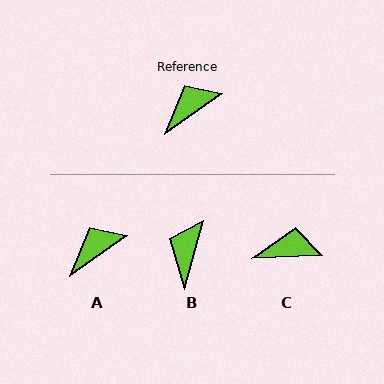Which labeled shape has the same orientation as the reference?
A.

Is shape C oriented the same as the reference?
No, it is off by about 33 degrees.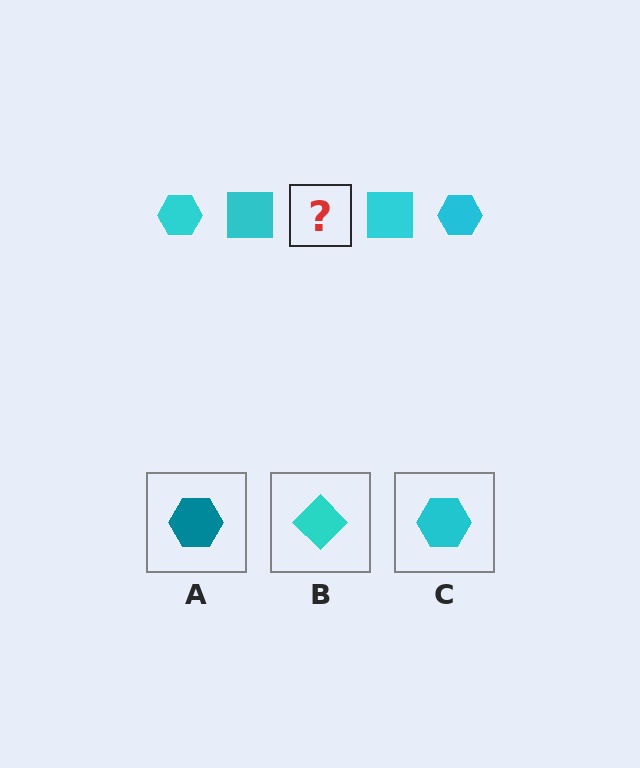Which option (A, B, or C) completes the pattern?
C.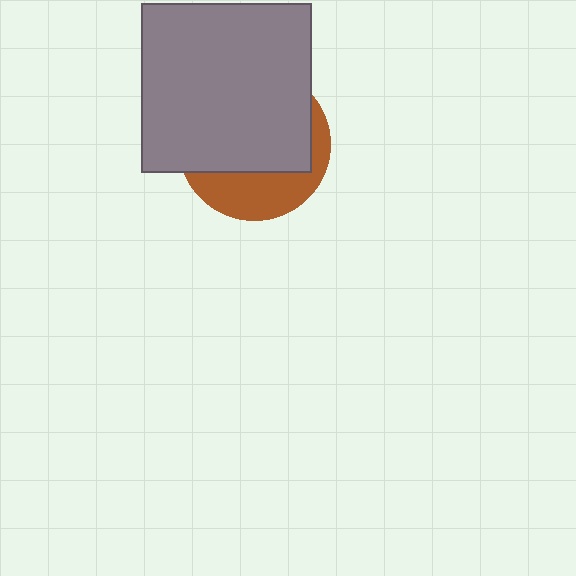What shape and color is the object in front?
The object in front is a gray square.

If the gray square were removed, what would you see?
You would see the complete brown circle.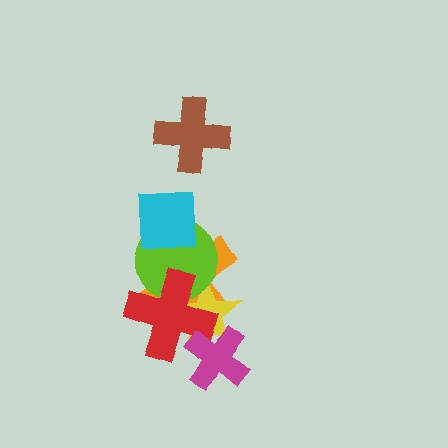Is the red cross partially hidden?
Yes, it is partially covered by another shape.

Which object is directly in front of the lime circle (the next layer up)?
The red cross is directly in front of the lime circle.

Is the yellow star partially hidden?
Yes, it is partially covered by another shape.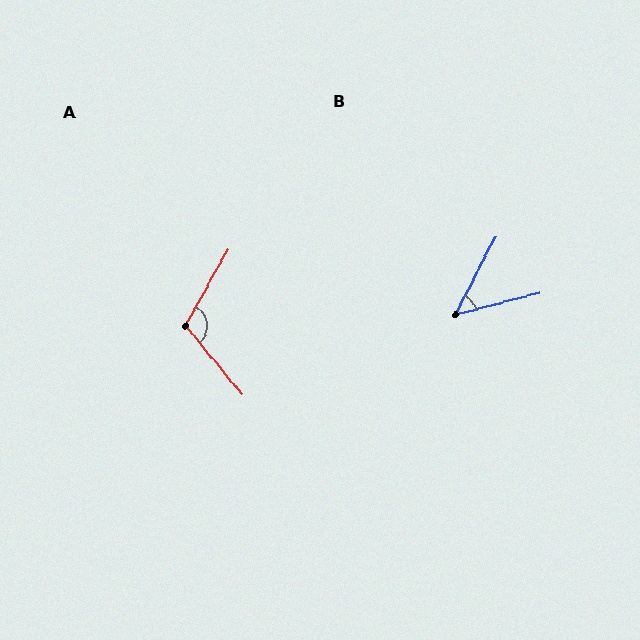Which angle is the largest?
A, at approximately 111 degrees.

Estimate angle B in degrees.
Approximately 49 degrees.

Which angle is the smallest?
B, at approximately 49 degrees.